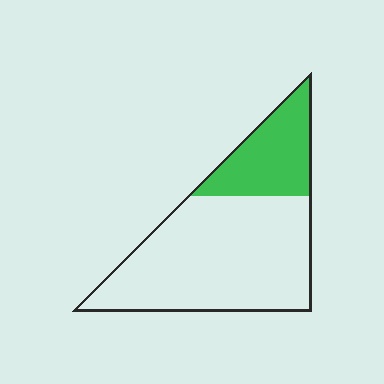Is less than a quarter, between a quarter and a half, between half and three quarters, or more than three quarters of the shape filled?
Between a quarter and a half.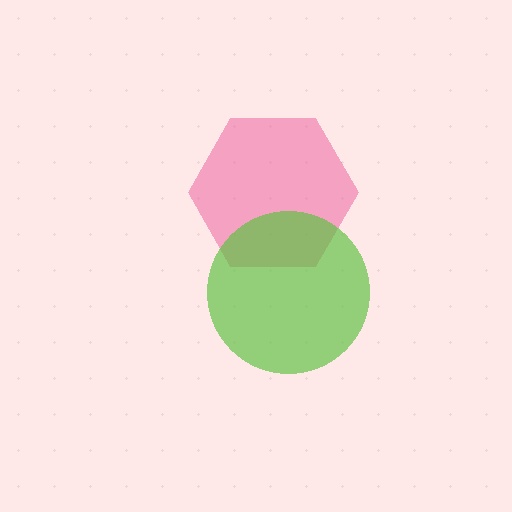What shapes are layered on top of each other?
The layered shapes are: a pink hexagon, a lime circle.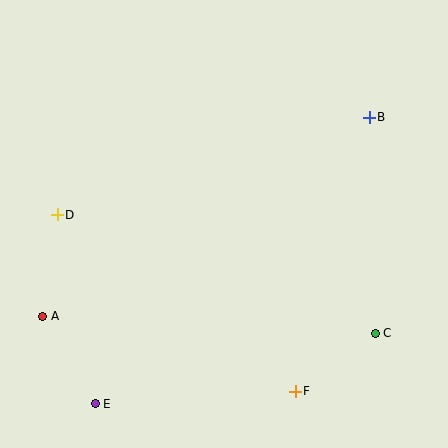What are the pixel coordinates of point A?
Point A is at (43, 316).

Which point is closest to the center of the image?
Point D at (57, 215) is closest to the center.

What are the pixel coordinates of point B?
Point B is at (369, 117).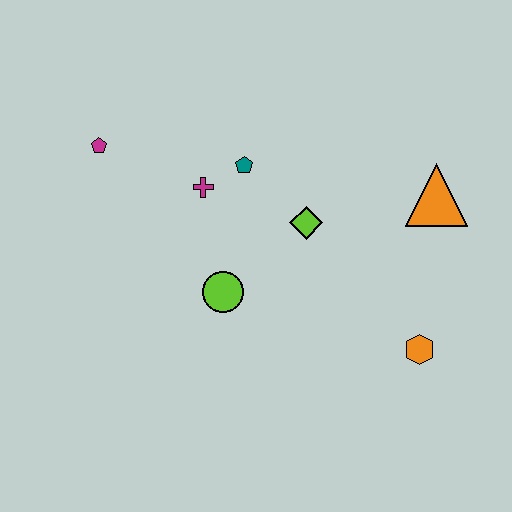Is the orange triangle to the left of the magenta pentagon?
No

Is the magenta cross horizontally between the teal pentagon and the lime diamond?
No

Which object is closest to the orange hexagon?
The orange triangle is closest to the orange hexagon.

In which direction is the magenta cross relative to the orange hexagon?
The magenta cross is to the left of the orange hexagon.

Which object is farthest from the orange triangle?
The magenta pentagon is farthest from the orange triangle.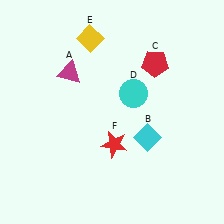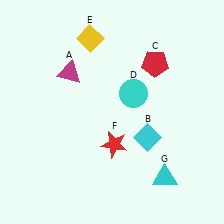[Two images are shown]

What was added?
A cyan triangle (G) was added in Image 2.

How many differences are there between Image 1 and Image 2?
There is 1 difference between the two images.